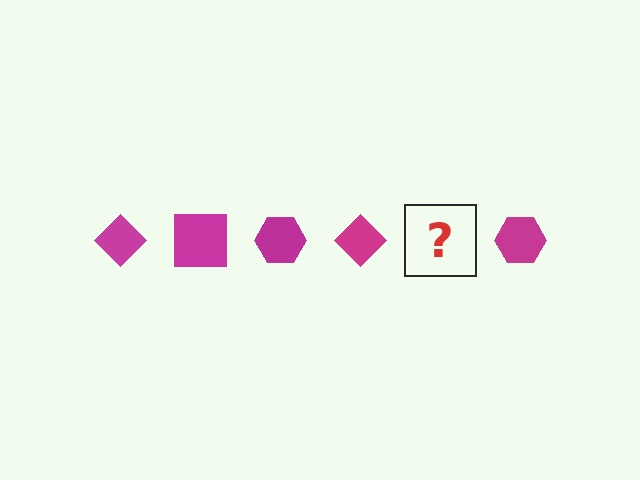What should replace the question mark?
The question mark should be replaced with a magenta square.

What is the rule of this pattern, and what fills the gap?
The rule is that the pattern cycles through diamond, square, hexagon shapes in magenta. The gap should be filled with a magenta square.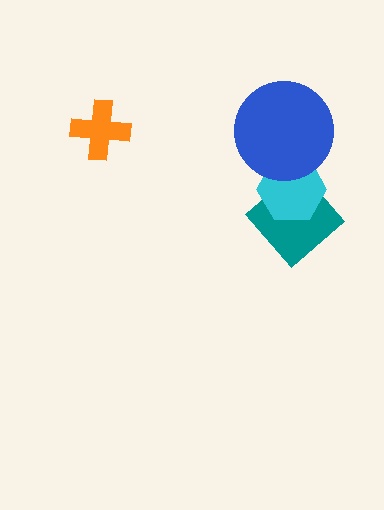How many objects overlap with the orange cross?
0 objects overlap with the orange cross.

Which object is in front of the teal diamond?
The cyan hexagon is in front of the teal diamond.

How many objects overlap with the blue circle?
1 object overlaps with the blue circle.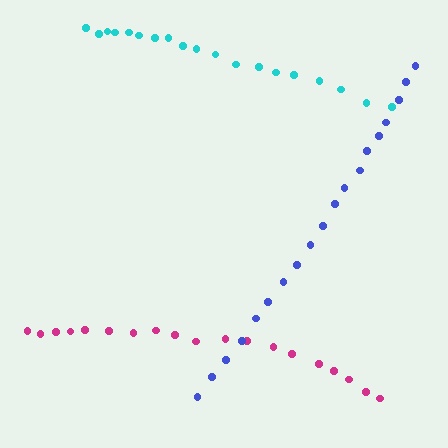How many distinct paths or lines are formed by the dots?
There are 3 distinct paths.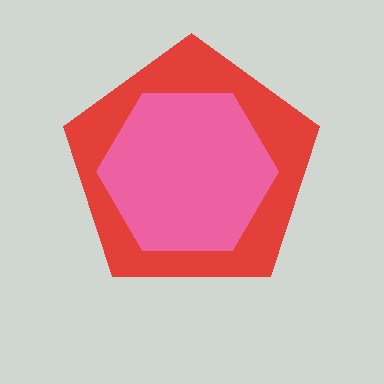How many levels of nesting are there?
2.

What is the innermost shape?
The pink hexagon.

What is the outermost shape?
The red pentagon.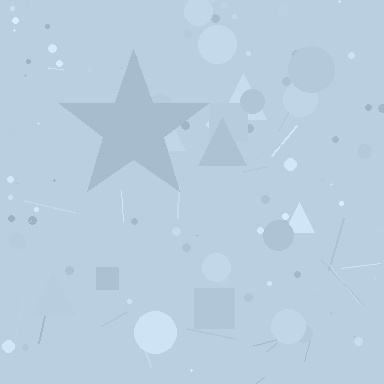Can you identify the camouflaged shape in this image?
The camouflaged shape is a star.